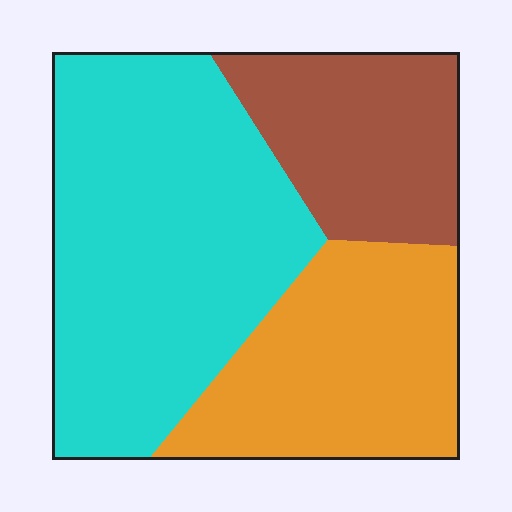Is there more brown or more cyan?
Cyan.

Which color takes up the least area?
Brown, at roughly 20%.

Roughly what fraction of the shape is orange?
Orange covers around 30% of the shape.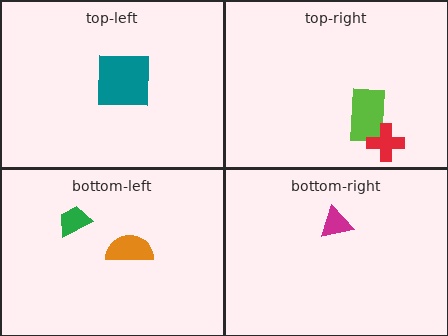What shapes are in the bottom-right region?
The magenta triangle.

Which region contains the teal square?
The top-left region.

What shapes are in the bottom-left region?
The orange semicircle, the green trapezoid.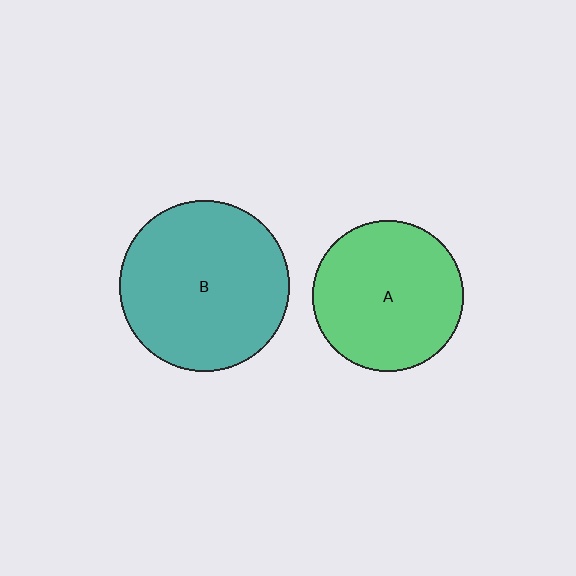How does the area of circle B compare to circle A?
Approximately 1.3 times.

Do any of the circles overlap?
No, none of the circles overlap.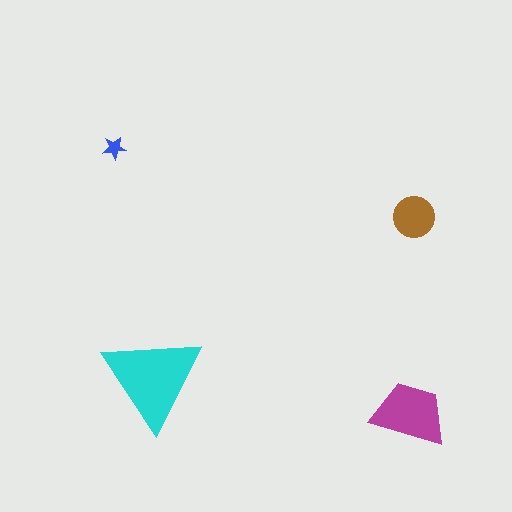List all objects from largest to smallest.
The cyan triangle, the magenta trapezoid, the brown circle, the blue star.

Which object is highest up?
The blue star is topmost.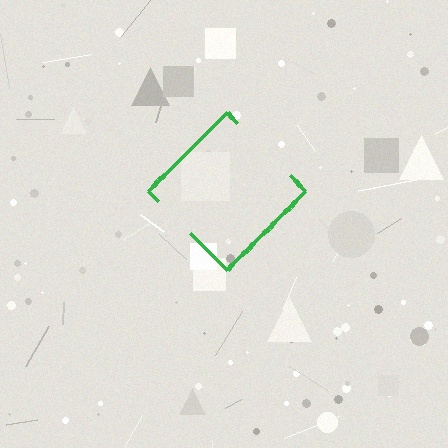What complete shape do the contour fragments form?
The contour fragments form a diamond.